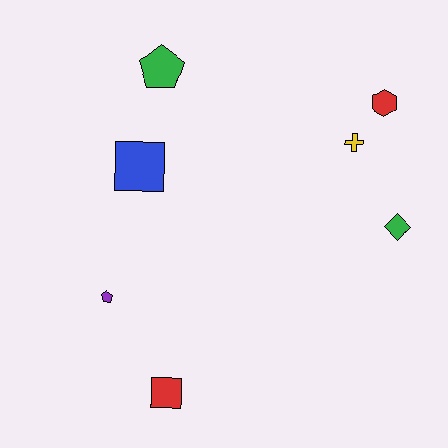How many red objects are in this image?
There are 2 red objects.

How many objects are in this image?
There are 7 objects.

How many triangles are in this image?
There are no triangles.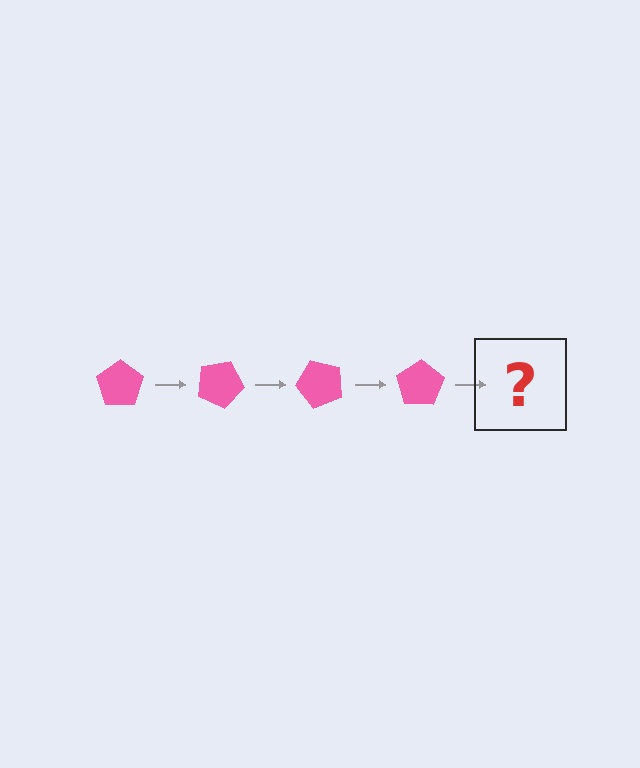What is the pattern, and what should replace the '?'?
The pattern is that the pentagon rotates 25 degrees each step. The '?' should be a pink pentagon rotated 100 degrees.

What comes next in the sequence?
The next element should be a pink pentagon rotated 100 degrees.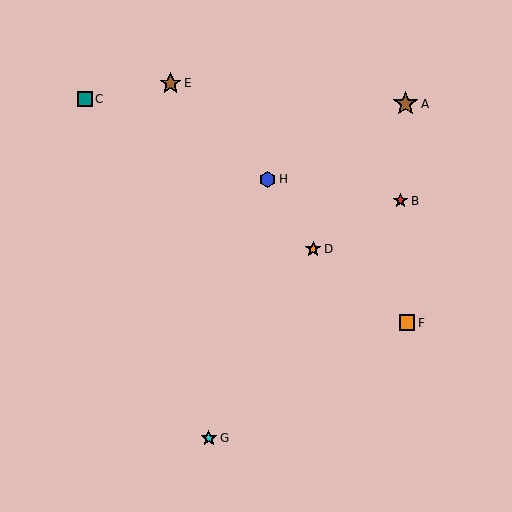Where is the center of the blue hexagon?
The center of the blue hexagon is at (268, 179).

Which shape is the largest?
The brown star (labeled A) is the largest.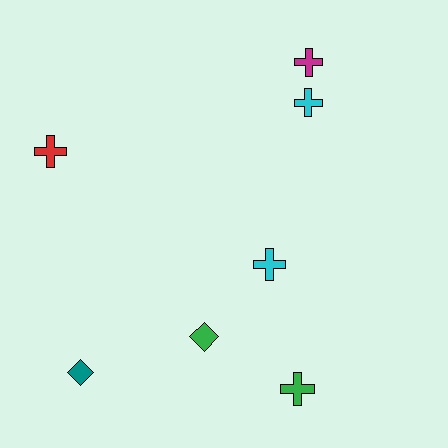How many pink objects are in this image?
There are no pink objects.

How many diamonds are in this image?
There are 2 diamonds.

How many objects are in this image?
There are 7 objects.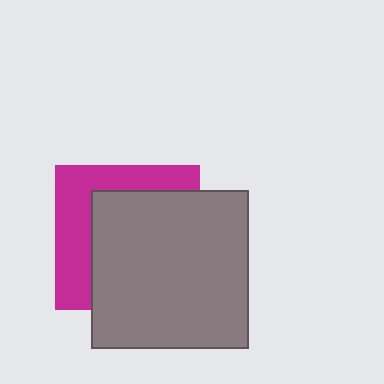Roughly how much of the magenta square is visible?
A small part of it is visible (roughly 38%).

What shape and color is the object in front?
The object in front is a gray square.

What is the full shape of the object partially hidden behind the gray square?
The partially hidden object is a magenta square.